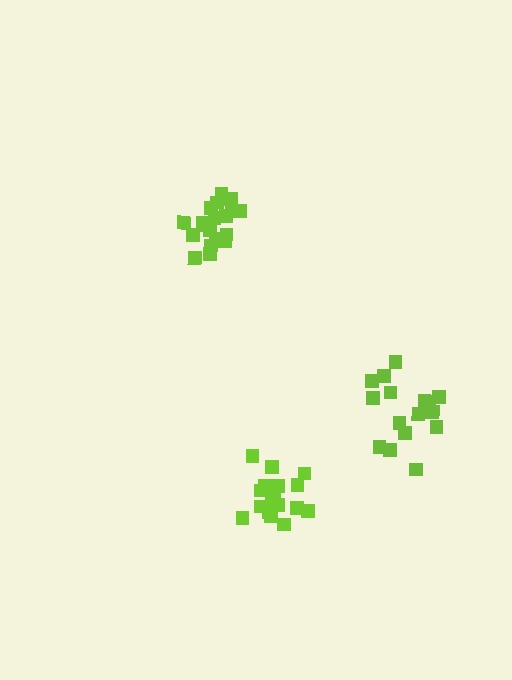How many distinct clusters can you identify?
There are 3 distinct clusters.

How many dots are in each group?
Group 1: 17 dots, Group 2: 21 dots, Group 3: 16 dots (54 total).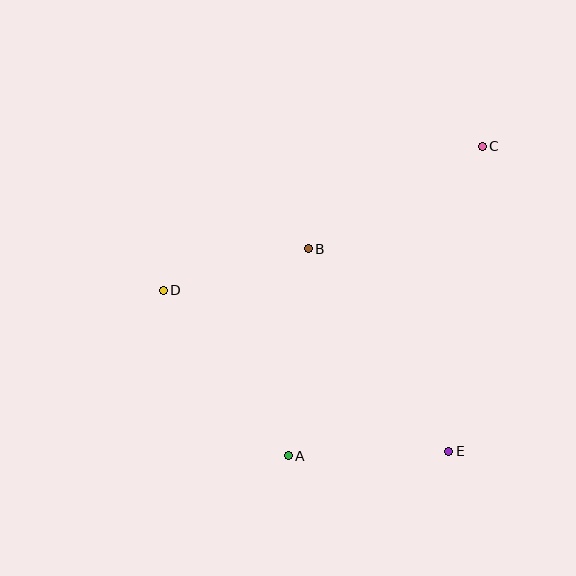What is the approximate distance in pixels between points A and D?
The distance between A and D is approximately 207 pixels.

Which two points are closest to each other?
Points B and D are closest to each other.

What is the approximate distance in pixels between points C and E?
The distance between C and E is approximately 306 pixels.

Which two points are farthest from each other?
Points A and C are farthest from each other.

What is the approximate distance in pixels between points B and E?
The distance between B and E is approximately 246 pixels.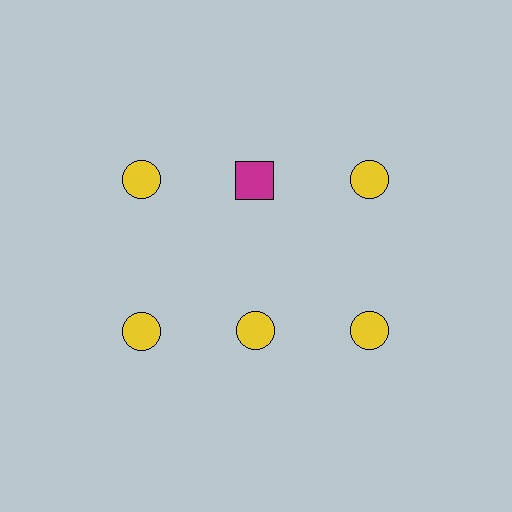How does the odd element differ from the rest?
It differs in both color (magenta instead of yellow) and shape (square instead of circle).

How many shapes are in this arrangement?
There are 6 shapes arranged in a grid pattern.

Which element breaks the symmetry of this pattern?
The magenta square in the top row, second from left column breaks the symmetry. All other shapes are yellow circles.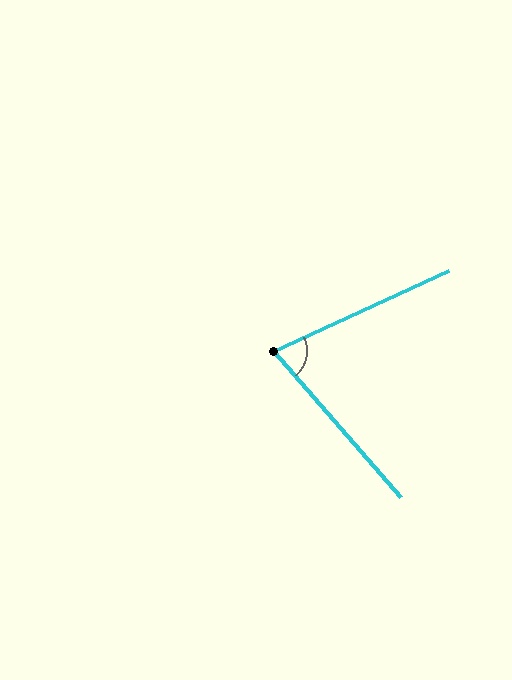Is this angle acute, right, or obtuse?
It is acute.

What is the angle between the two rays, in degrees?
Approximately 74 degrees.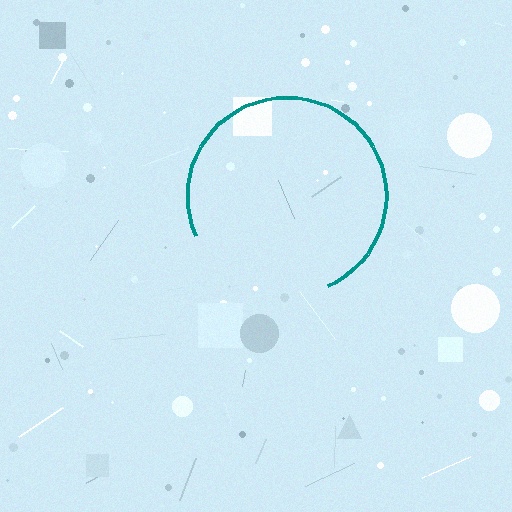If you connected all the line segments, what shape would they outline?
They would outline a circle.